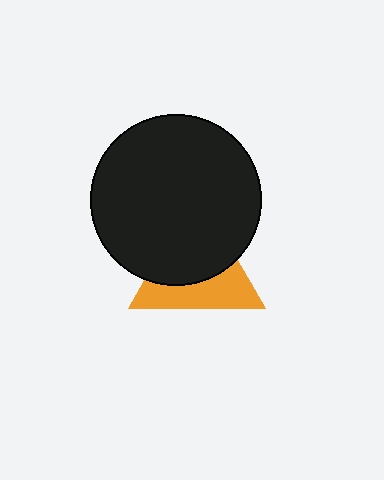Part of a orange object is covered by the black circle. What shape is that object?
It is a triangle.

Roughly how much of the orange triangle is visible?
A small part of it is visible (roughly 44%).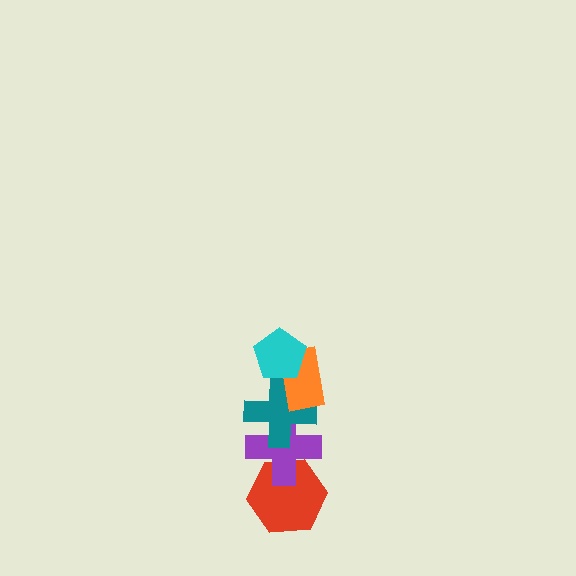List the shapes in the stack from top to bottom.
From top to bottom: the cyan pentagon, the orange rectangle, the teal cross, the purple cross, the red hexagon.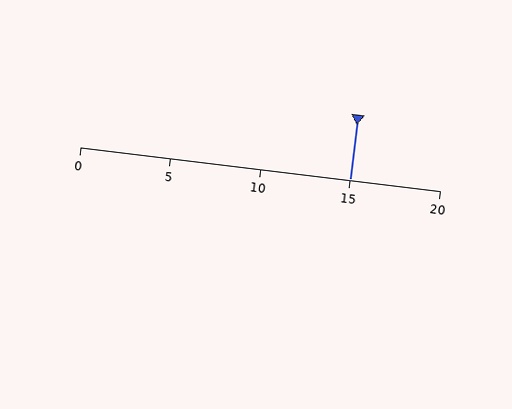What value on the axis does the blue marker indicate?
The marker indicates approximately 15.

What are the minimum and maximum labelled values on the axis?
The axis runs from 0 to 20.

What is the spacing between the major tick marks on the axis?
The major ticks are spaced 5 apart.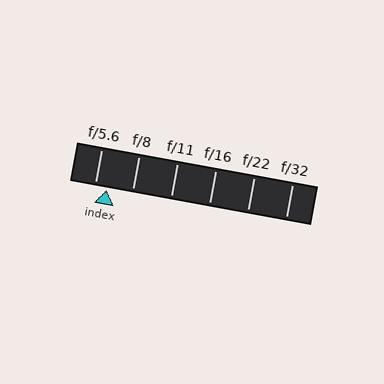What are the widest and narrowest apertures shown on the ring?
The widest aperture shown is f/5.6 and the narrowest is f/32.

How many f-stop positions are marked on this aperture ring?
There are 6 f-stop positions marked.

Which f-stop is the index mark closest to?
The index mark is closest to f/5.6.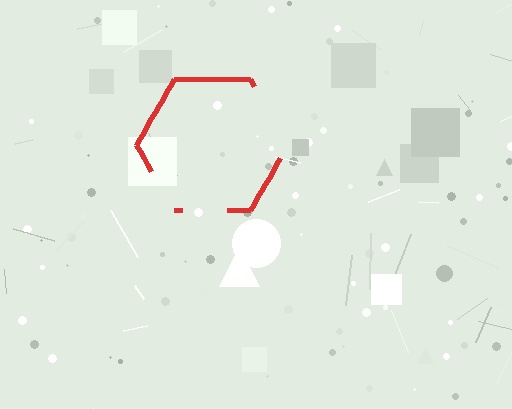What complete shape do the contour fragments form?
The contour fragments form a hexagon.